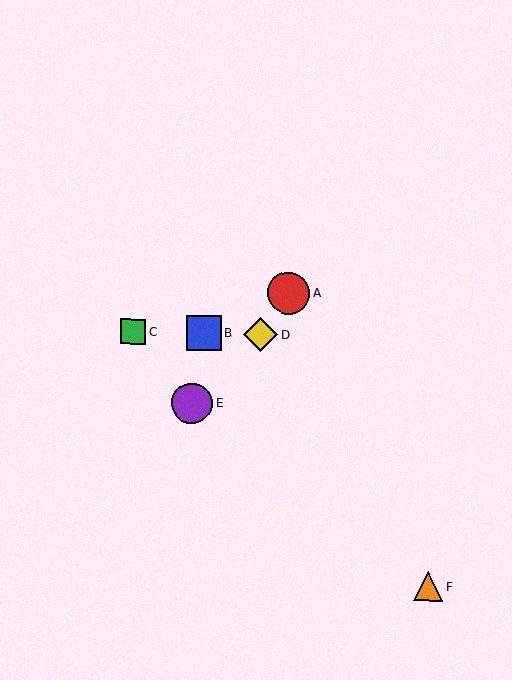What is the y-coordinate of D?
Object D is at y≈334.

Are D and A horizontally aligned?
No, D is at y≈334 and A is at y≈293.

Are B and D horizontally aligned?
Yes, both are at y≈333.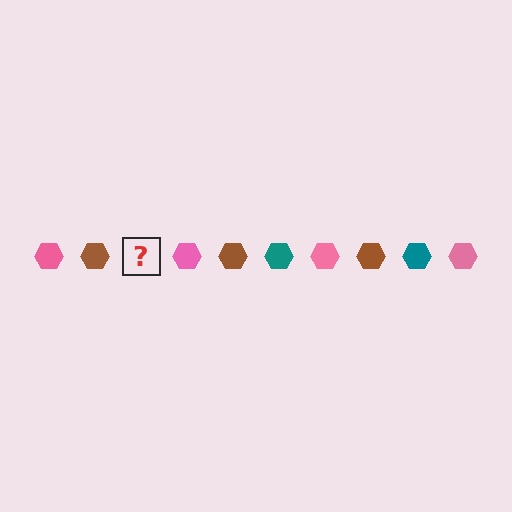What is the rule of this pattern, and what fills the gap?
The rule is that the pattern cycles through pink, brown, teal hexagons. The gap should be filled with a teal hexagon.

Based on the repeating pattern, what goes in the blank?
The blank should be a teal hexagon.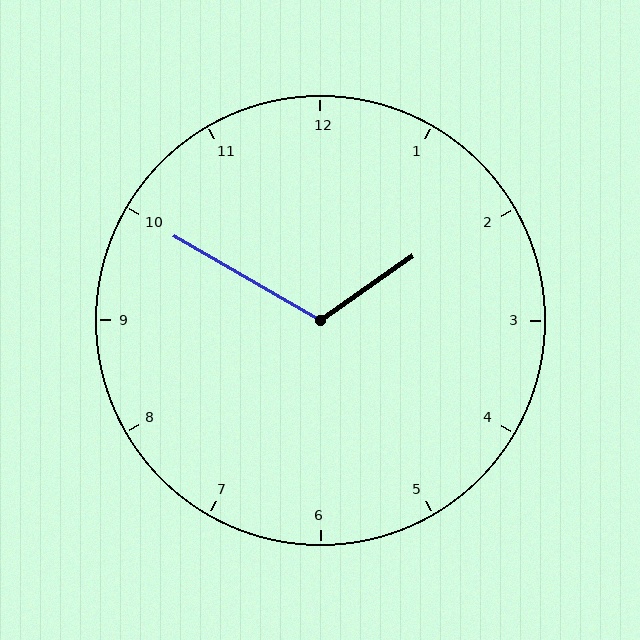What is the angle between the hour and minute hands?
Approximately 115 degrees.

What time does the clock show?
1:50.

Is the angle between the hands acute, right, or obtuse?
It is obtuse.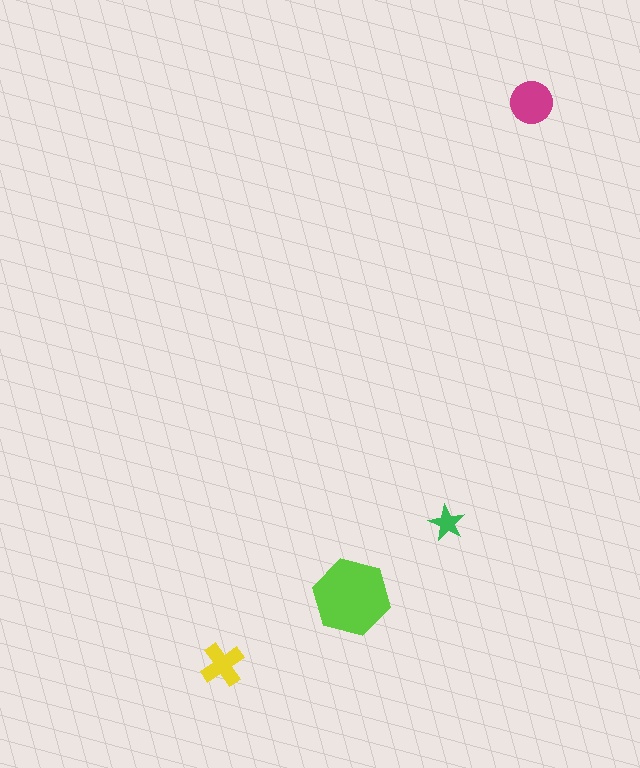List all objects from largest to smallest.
The lime hexagon, the magenta circle, the yellow cross, the green star.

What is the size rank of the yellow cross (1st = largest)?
3rd.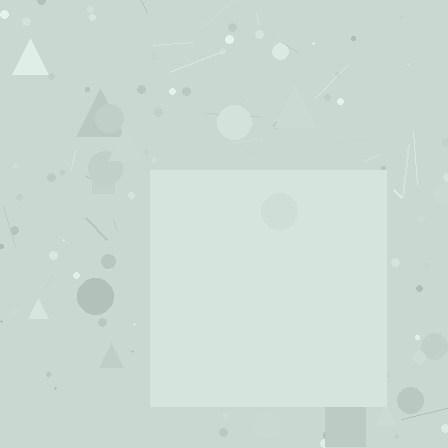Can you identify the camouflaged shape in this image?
The camouflaged shape is a square.